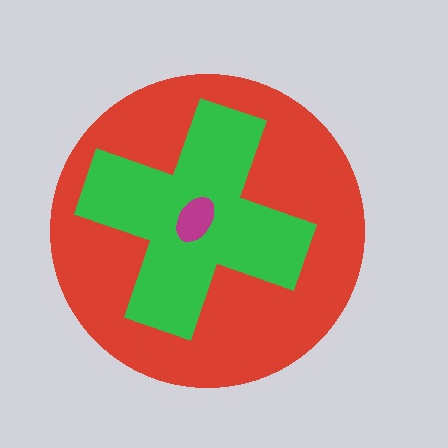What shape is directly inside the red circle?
The green cross.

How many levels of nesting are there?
3.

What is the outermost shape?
The red circle.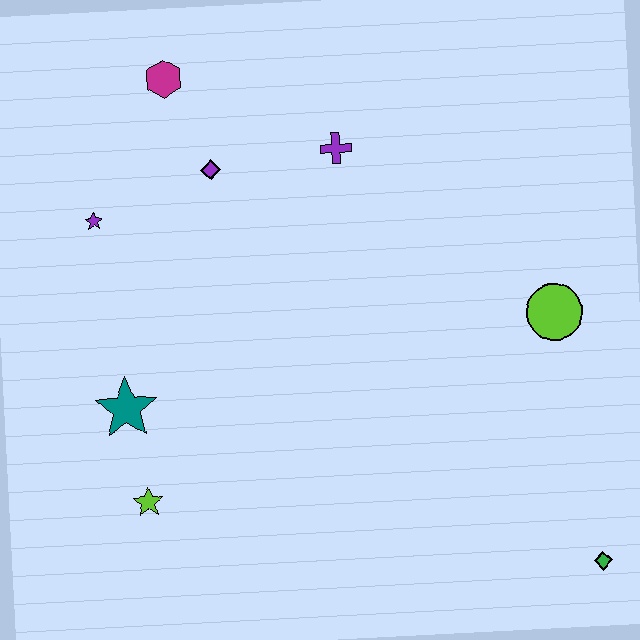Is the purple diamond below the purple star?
No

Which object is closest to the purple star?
The purple diamond is closest to the purple star.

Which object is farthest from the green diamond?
The magenta hexagon is farthest from the green diamond.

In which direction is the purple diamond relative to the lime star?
The purple diamond is above the lime star.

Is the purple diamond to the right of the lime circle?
No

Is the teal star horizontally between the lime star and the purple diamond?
No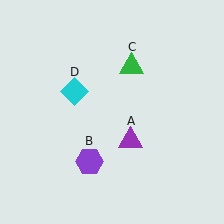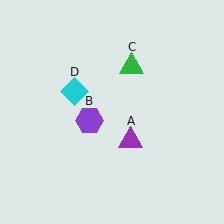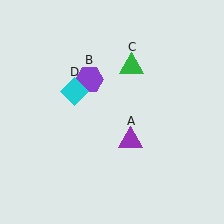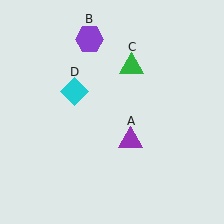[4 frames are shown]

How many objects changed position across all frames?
1 object changed position: purple hexagon (object B).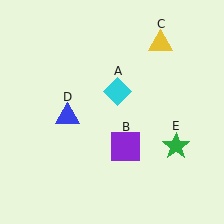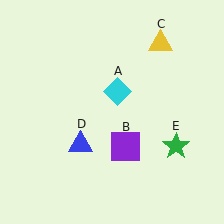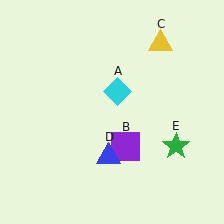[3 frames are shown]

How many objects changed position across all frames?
1 object changed position: blue triangle (object D).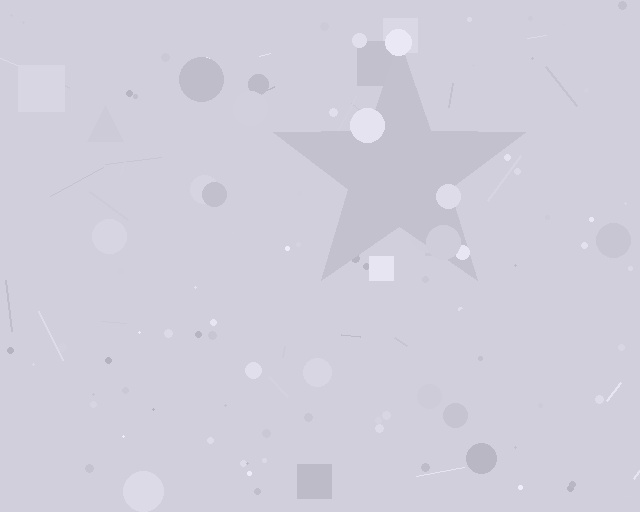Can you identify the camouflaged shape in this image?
The camouflaged shape is a star.